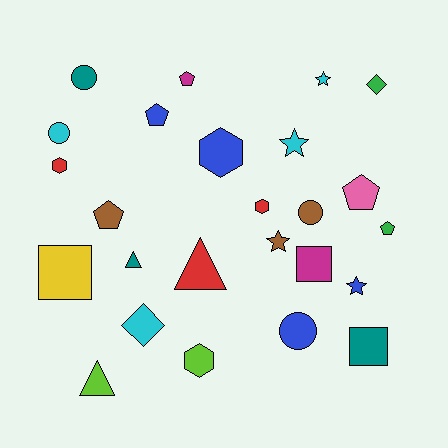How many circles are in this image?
There are 4 circles.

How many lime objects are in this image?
There are 2 lime objects.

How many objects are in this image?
There are 25 objects.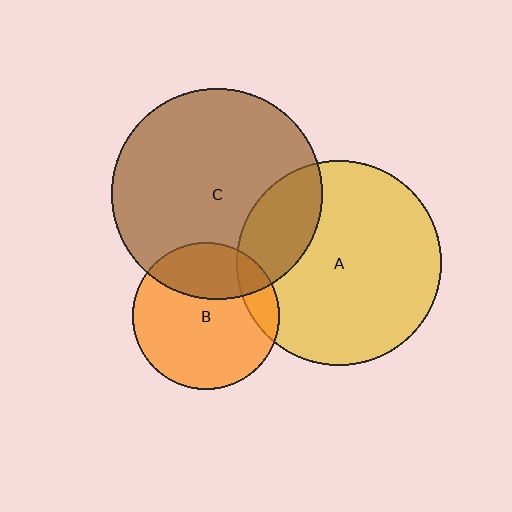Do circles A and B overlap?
Yes.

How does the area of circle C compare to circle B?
Approximately 2.1 times.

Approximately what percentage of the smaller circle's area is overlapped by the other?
Approximately 15%.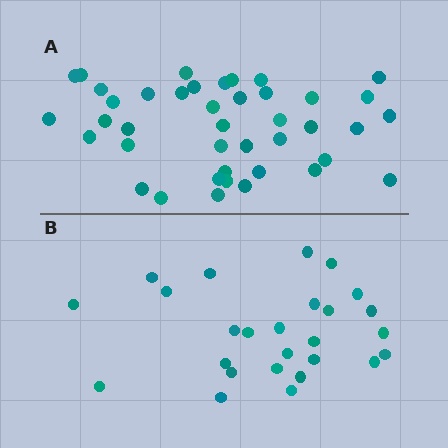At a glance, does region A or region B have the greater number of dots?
Region A (the top region) has more dots.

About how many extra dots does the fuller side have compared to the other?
Region A has approximately 15 more dots than region B.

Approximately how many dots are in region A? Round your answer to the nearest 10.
About 40 dots. (The exact count is 41, which rounds to 40.)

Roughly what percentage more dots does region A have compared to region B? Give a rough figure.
About 60% more.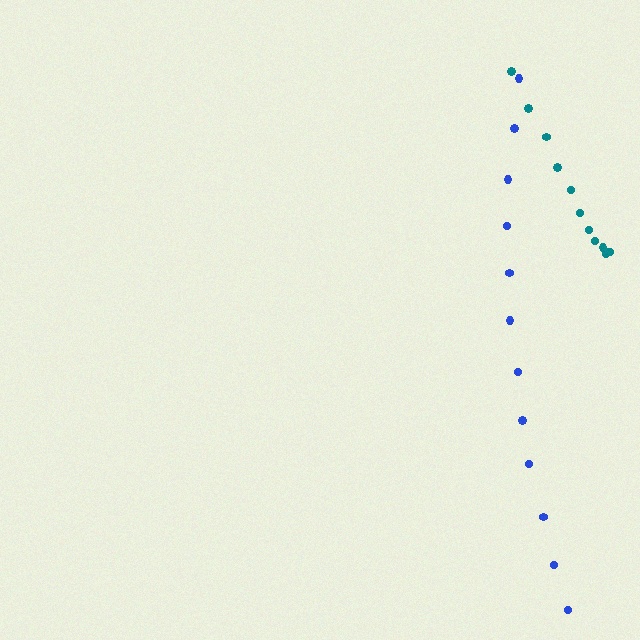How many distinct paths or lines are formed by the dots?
There are 2 distinct paths.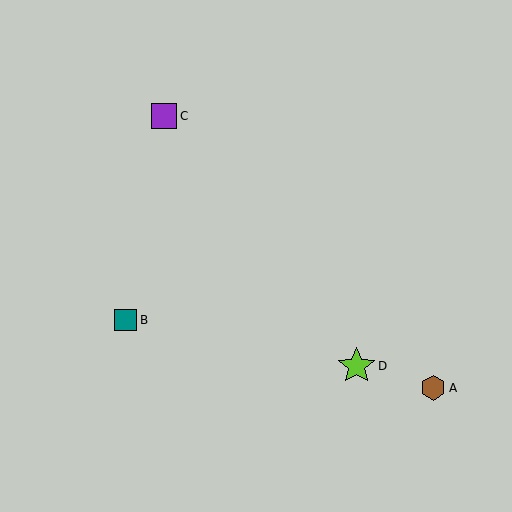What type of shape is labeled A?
Shape A is a brown hexagon.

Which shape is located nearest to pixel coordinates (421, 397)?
The brown hexagon (labeled A) at (433, 388) is nearest to that location.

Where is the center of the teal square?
The center of the teal square is at (126, 320).